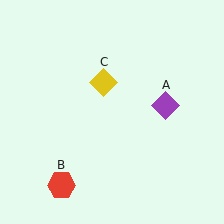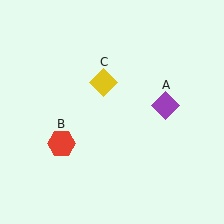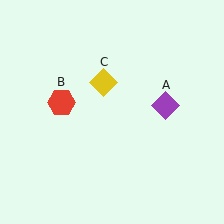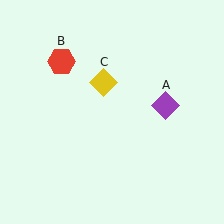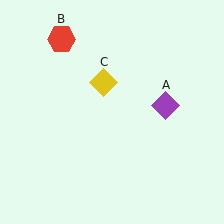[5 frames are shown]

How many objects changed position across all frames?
1 object changed position: red hexagon (object B).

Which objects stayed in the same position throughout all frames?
Purple diamond (object A) and yellow diamond (object C) remained stationary.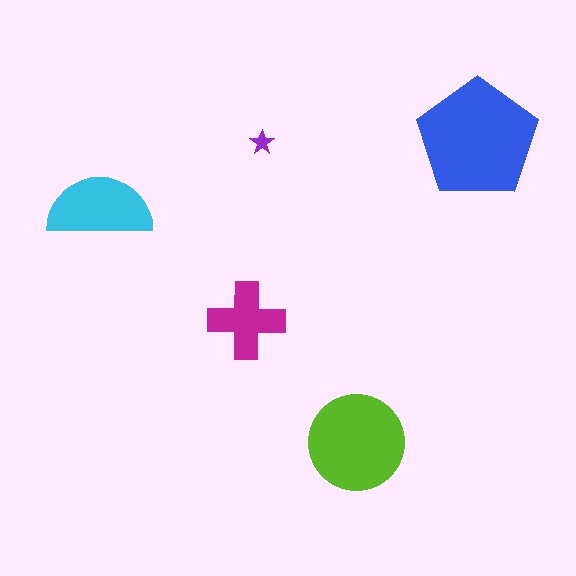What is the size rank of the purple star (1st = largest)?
5th.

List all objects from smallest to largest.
The purple star, the magenta cross, the cyan semicircle, the lime circle, the blue pentagon.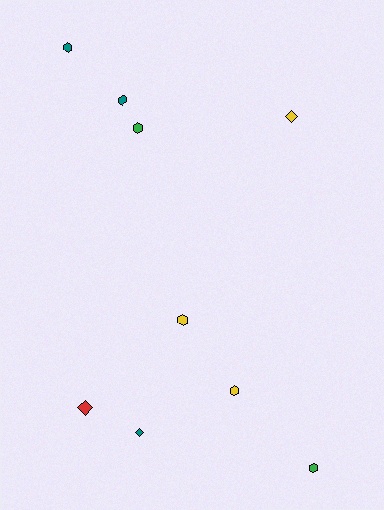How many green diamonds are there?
There are no green diamonds.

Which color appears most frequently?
Teal, with 3 objects.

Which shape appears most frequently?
Hexagon, with 6 objects.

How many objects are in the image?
There are 9 objects.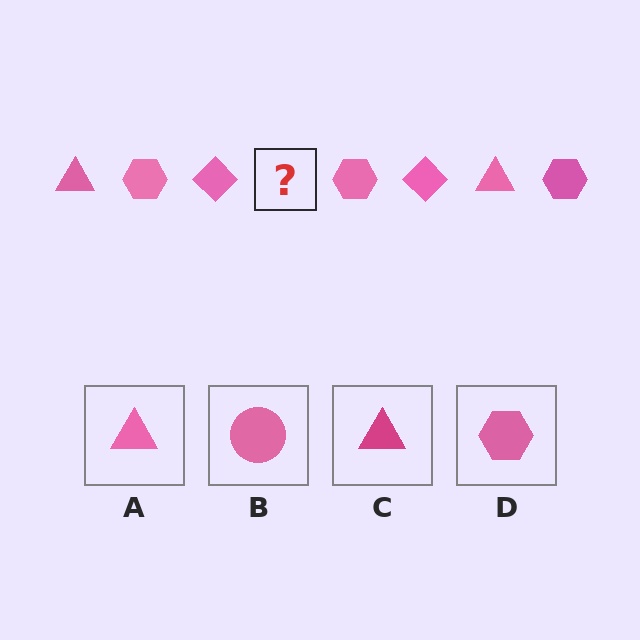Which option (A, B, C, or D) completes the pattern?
A.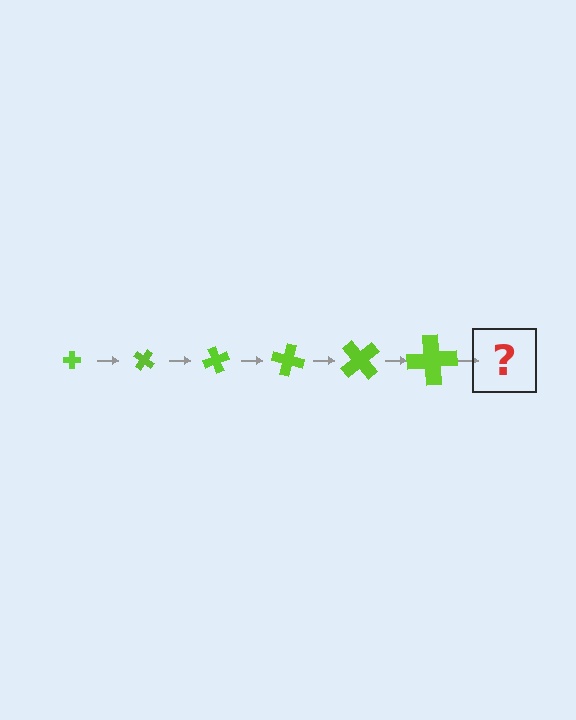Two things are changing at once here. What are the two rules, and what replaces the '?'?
The two rules are that the cross grows larger each step and it rotates 35 degrees each step. The '?' should be a cross, larger than the previous one and rotated 210 degrees from the start.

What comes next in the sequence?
The next element should be a cross, larger than the previous one and rotated 210 degrees from the start.